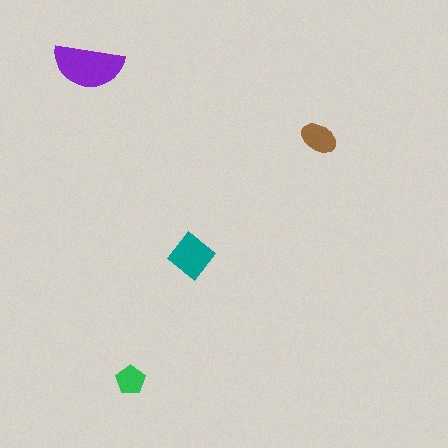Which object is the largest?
The purple semicircle.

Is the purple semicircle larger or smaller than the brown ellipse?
Larger.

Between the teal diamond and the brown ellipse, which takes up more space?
The teal diamond.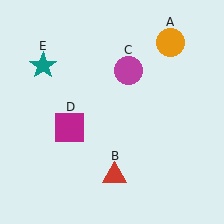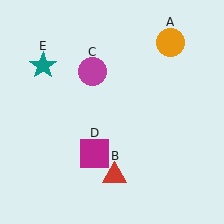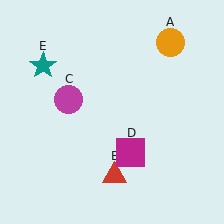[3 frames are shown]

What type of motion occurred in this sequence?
The magenta circle (object C), magenta square (object D) rotated counterclockwise around the center of the scene.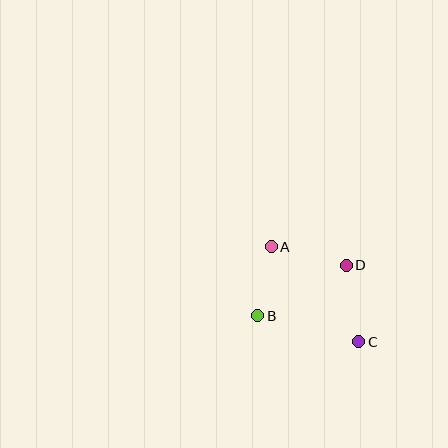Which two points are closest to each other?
Points A and B are closest to each other.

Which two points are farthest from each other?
Points A and C are farthest from each other.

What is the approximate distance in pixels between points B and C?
The distance between B and C is approximately 104 pixels.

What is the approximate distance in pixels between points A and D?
The distance between A and D is approximately 77 pixels.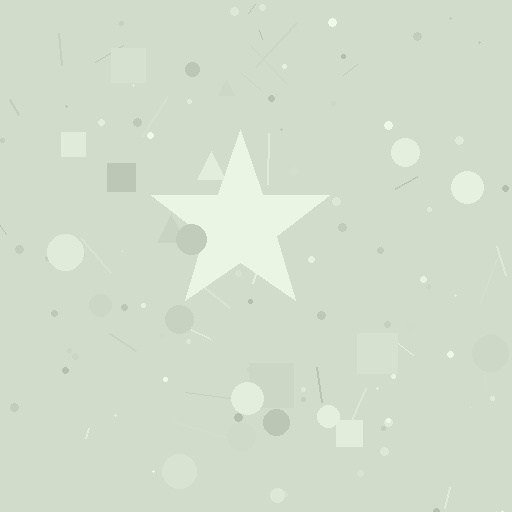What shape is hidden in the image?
A star is hidden in the image.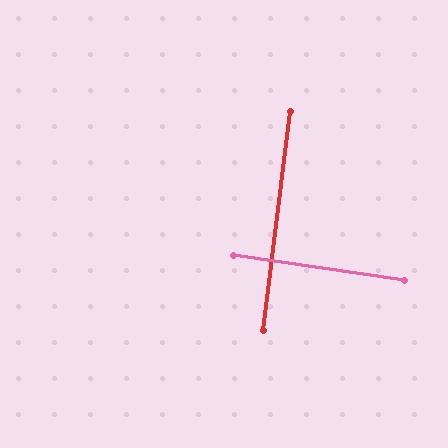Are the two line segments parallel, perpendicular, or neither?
Perpendicular — they meet at approximately 88°.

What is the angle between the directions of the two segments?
Approximately 88 degrees.